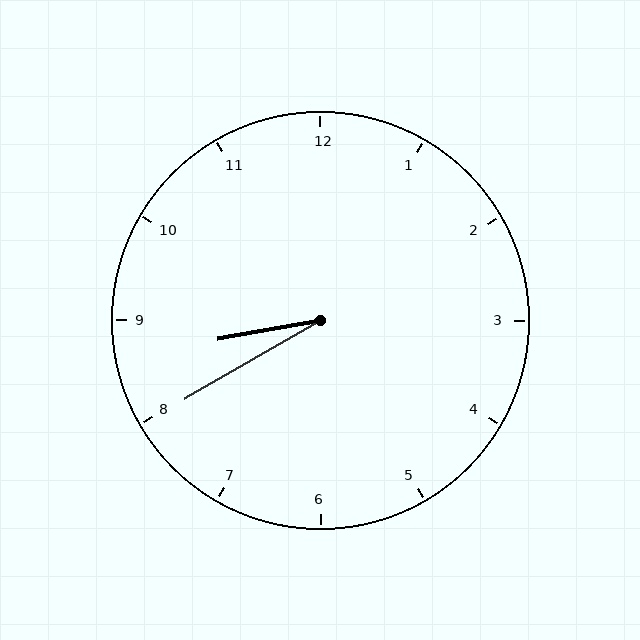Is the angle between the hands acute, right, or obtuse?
It is acute.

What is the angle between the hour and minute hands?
Approximately 20 degrees.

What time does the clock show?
8:40.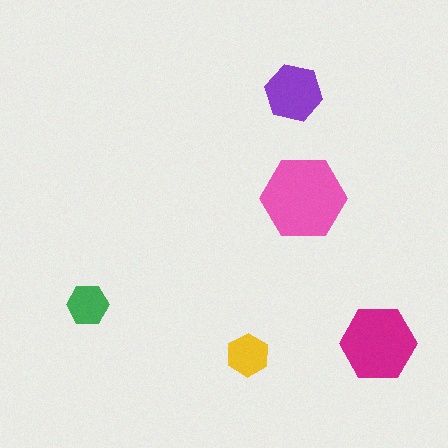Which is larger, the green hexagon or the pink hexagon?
The pink one.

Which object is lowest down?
The yellow hexagon is bottommost.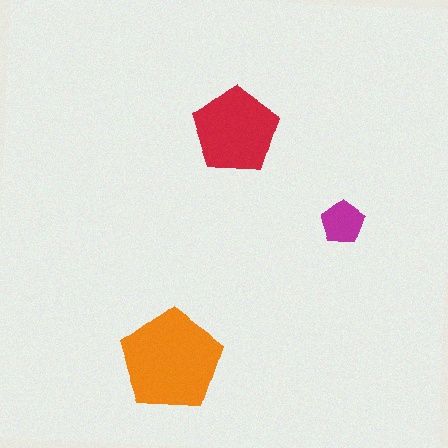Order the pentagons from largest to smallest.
the orange one, the red one, the magenta one.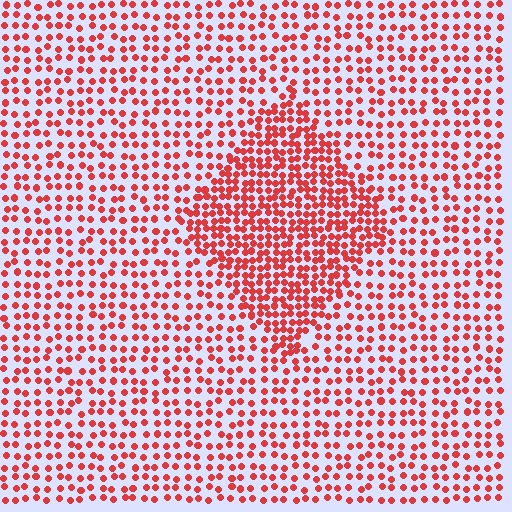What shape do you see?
I see a diamond.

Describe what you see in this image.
The image contains small red elements arranged at two different densities. A diamond-shaped region is visible where the elements are more densely packed than the surrounding area.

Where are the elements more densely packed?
The elements are more densely packed inside the diamond boundary.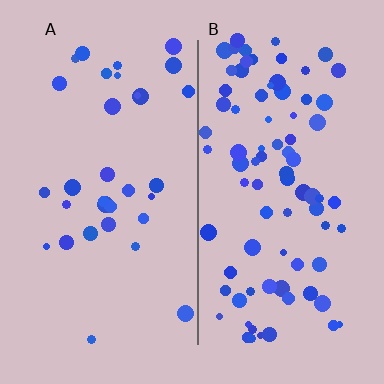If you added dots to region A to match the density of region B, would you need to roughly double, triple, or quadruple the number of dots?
Approximately triple.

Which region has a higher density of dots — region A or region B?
B (the right).